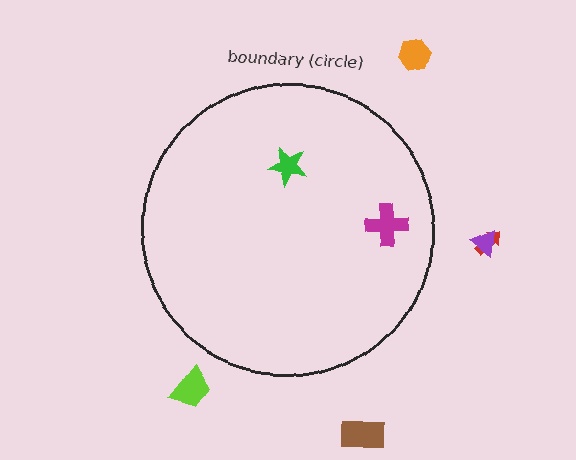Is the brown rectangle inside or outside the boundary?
Outside.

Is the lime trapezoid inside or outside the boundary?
Outside.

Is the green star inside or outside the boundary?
Inside.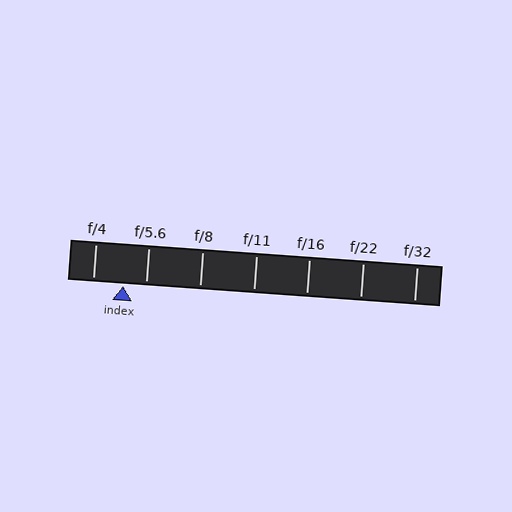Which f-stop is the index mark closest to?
The index mark is closest to f/5.6.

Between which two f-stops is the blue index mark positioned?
The index mark is between f/4 and f/5.6.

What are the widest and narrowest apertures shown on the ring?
The widest aperture shown is f/4 and the narrowest is f/32.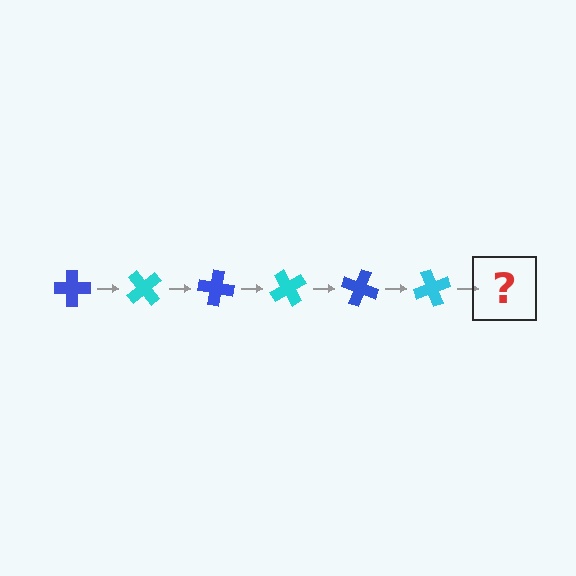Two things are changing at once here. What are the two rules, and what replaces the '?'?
The two rules are that it rotates 50 degrees each step and the color cycles through blue and cyan. The '?' should be a blue cross, rotated 300 degrees from the start.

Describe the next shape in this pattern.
It should be a blue cross, rotated 300 degrees from the start.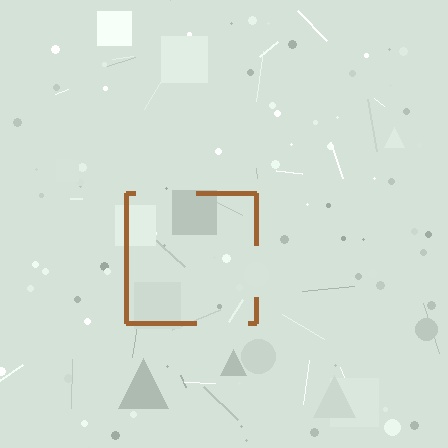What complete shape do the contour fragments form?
The contour fragments form a square.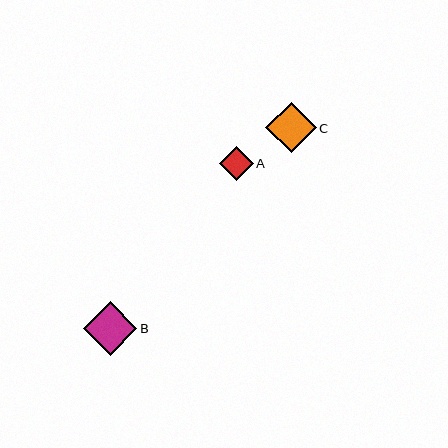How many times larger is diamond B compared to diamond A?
Diamond B is approximately 1.6 times the size of diamond A.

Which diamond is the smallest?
Diamond A is the smallest with a size of approximately 34 pixels.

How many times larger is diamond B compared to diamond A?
Diamond B is approximately 1.6 times the size of diamond A.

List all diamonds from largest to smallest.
From largest to smallest: B, C, A.